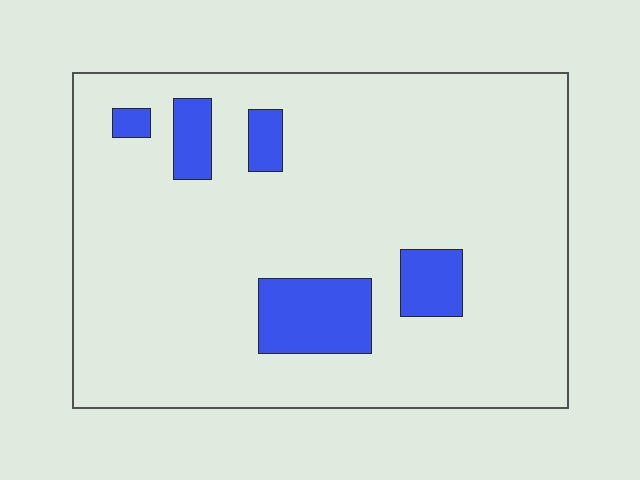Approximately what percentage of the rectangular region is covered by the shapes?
Approximately 10%.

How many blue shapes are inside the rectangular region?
5.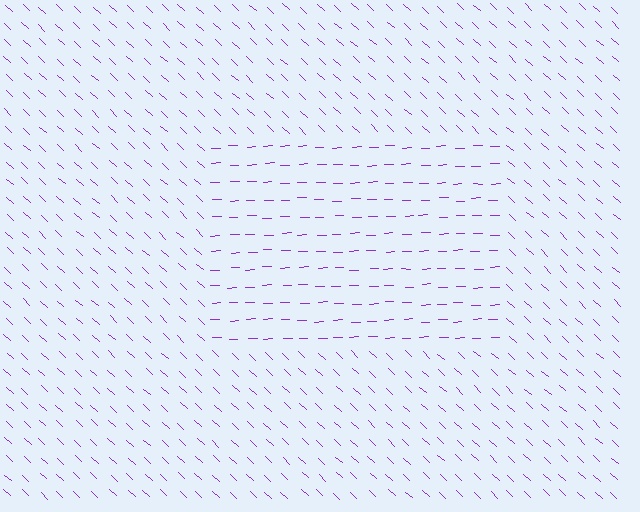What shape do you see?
I see a rectangle.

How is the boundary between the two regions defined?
The boundary is defined purely by a change in line orientation (approximately 45 degrees difference). All lines are the same color and thickness.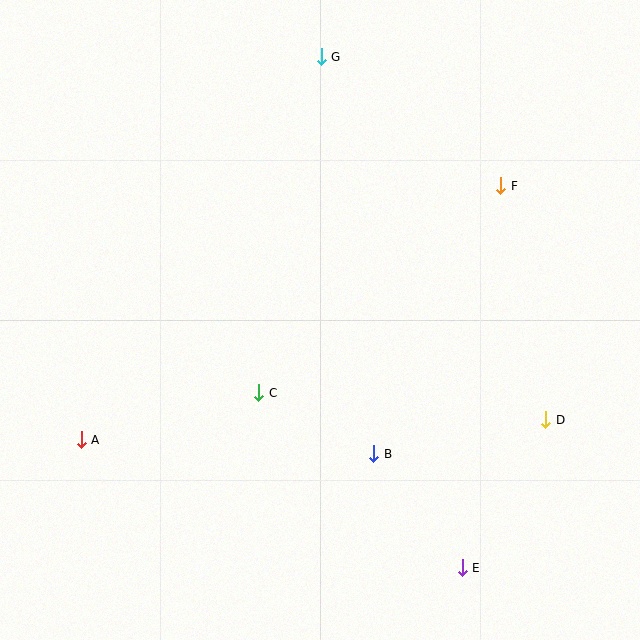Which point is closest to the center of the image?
Point C at (259, 393) is closest to the center.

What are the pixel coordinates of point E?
Point E is at (462, 568).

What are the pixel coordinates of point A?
Point A is at (81, 440).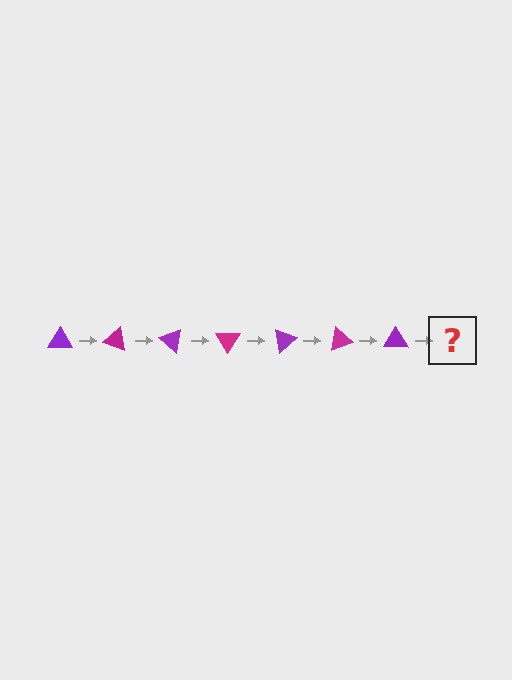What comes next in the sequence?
The next element should be a magenta triangle, rotated 140 degrees from the start.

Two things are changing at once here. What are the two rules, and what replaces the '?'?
The two rules are that it rotates 20 degrees each step and the color cycles through purple and magenta. The '?' should be a magenta triangle, rotated 140 degrees from the start.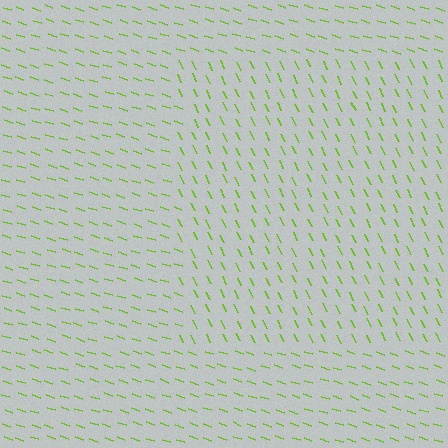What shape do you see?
I see a rectangle.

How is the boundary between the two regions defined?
The boundary is defined purely by a change in line orientation (approximately 45 degrees difference). All lines are the same color and thickness.